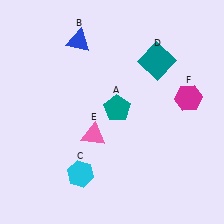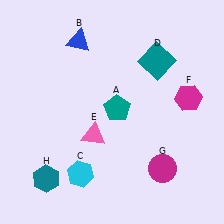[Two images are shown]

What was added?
A magenta circle (G), a teal hexagon (H) were added in Image 2.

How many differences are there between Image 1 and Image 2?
There are 2 differences between the two images.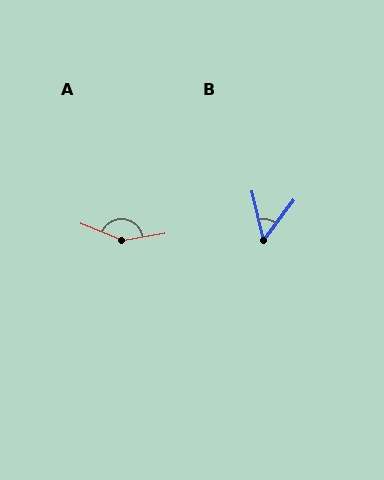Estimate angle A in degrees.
Approximately 148 degrees.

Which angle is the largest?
A, at approximately 148 degrees.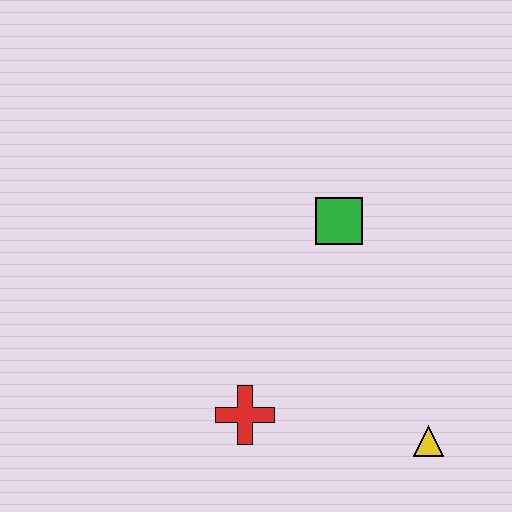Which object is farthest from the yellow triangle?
The green square is farthest from the yellow triangle.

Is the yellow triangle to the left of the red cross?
No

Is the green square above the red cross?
Yes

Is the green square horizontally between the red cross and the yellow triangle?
Yes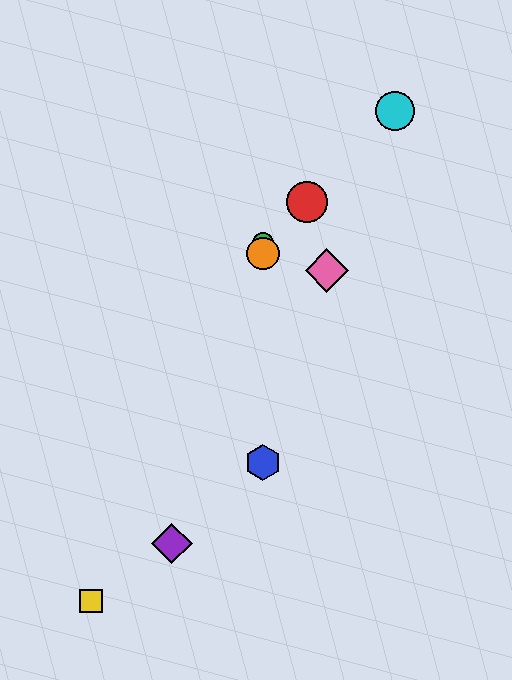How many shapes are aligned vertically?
3 shapes (the blue hexagon, the green circle, the orange circle) are aligned vertically.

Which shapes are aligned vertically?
The blue hexagon, the green circle, the orange circle are aligned vertically.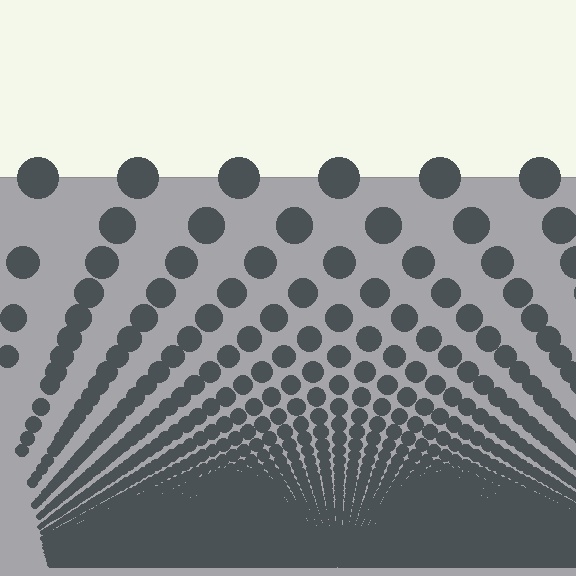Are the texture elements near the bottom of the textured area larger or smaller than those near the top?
Smaller. The gradient is inverted — elements near the bottom are smaller and denser.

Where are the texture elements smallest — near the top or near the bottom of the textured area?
Near the bottom.